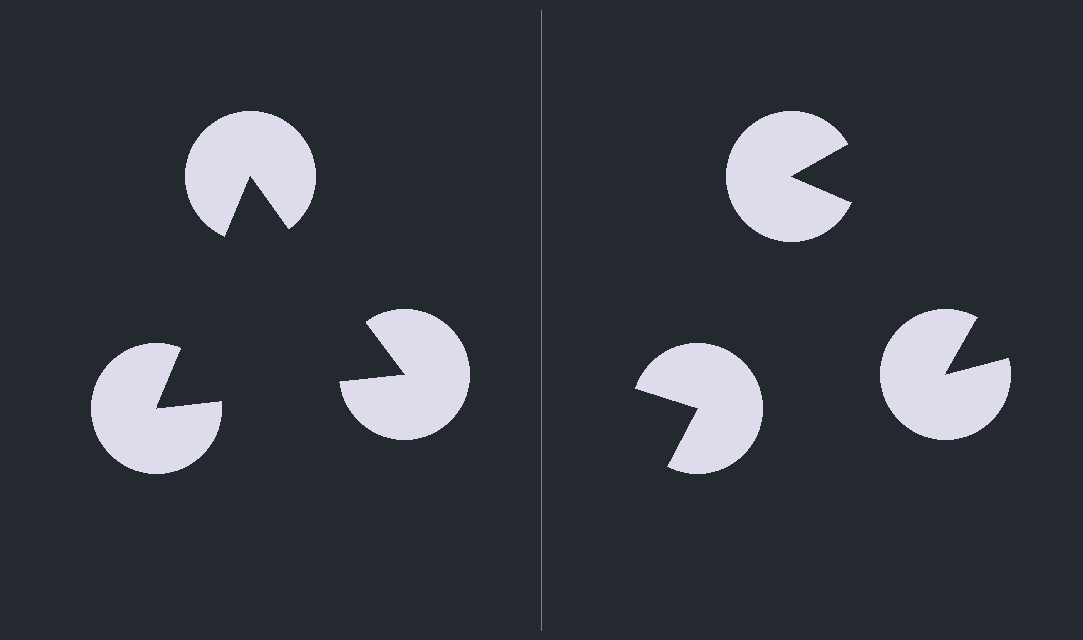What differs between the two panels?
The pac-man discs are positioned identically on both sides; only the wedge orientations differ. On the left they align to a triangle; on the right they are misaligned.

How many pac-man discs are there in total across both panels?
6 — 3 on each side.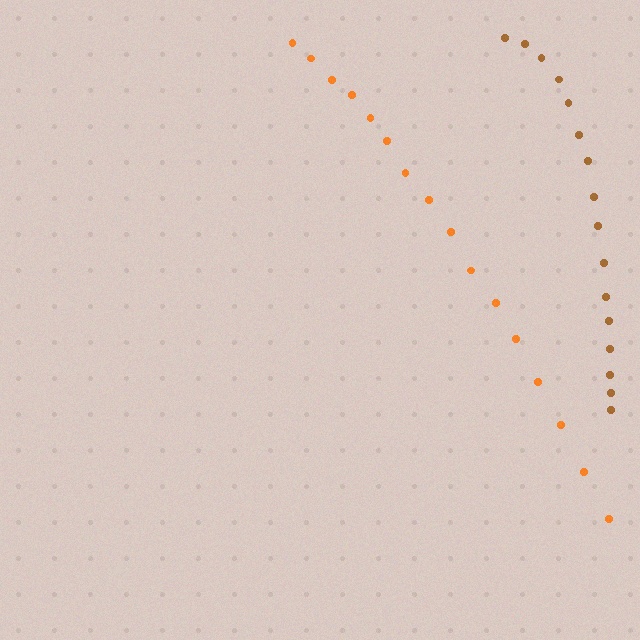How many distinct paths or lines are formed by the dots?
There are 2 distinct paths.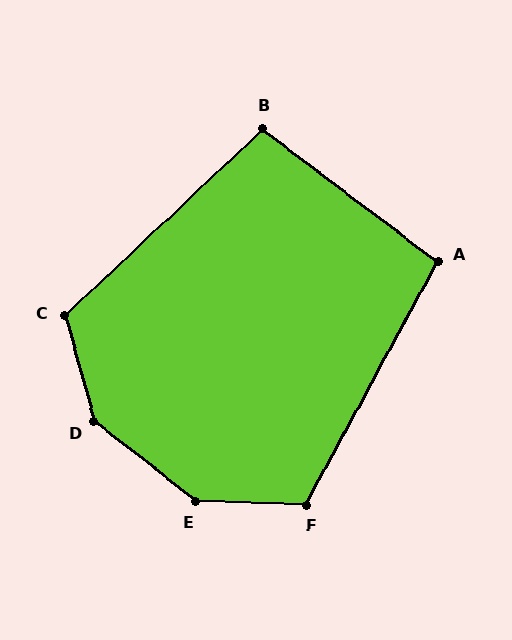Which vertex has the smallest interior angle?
A, at approximately 99 degrees.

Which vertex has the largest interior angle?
E, at approximately 143 degrees.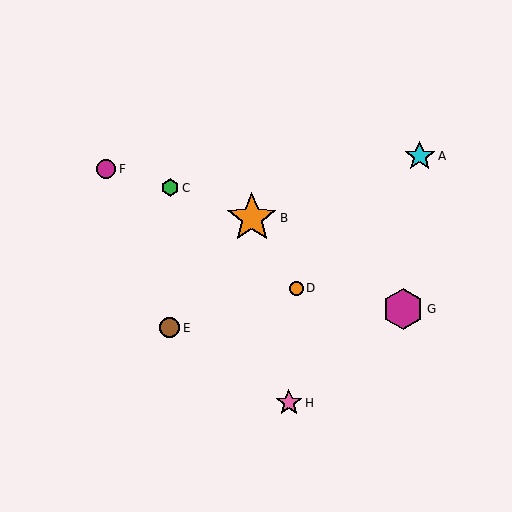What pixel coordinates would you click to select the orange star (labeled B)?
Click at (252, 218) to select the orange star B.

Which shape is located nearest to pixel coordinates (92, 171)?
The magenta circle (labeled F) at (106, 169) is nearest to that location.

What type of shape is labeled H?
Shape H is a pink star.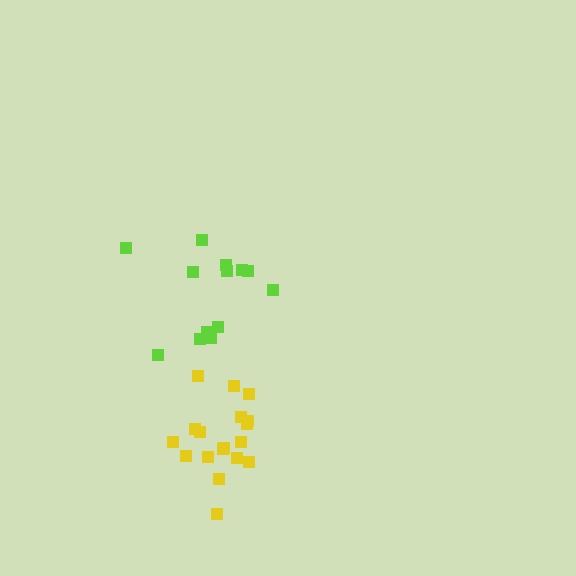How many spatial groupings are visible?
There are 2 spatial groupings.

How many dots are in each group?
Group 1: 13 dots, Group 2: 18 dots (31 total).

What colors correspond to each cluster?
The clusters are colored: lime, yellow.